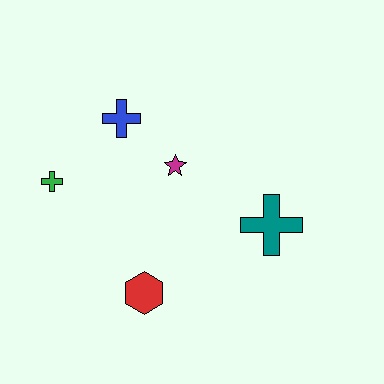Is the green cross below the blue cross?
Yes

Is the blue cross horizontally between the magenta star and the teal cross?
No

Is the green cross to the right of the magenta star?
No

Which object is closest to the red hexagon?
The magenta star is closest to the red hexagon.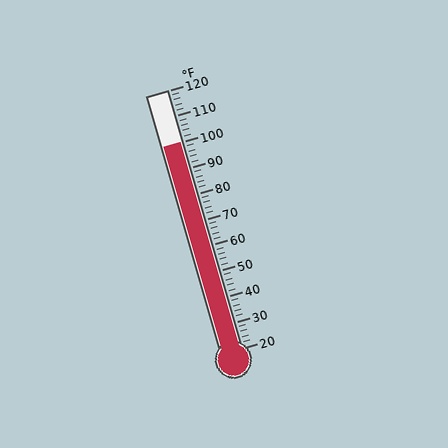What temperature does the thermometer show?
The thermometer shows approximately 100°F.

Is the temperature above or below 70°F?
The temperature is above 70°F.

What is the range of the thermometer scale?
The thermometer scale ranges from 20°F to 120°F.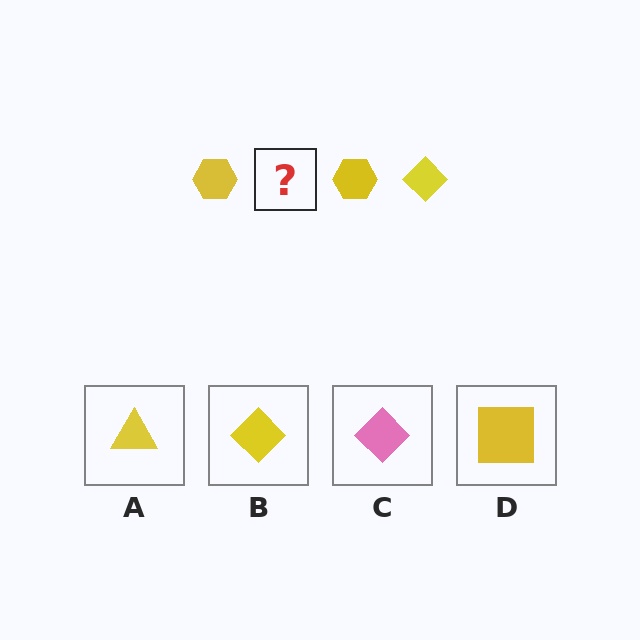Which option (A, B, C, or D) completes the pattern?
B.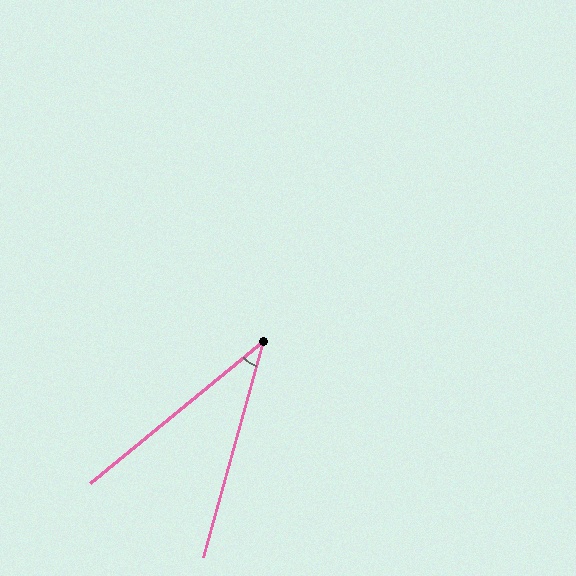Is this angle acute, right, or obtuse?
It is acute.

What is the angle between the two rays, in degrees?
Approximately 35 degrees.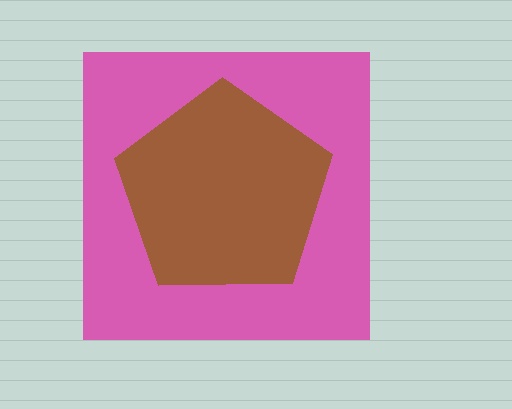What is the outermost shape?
The pink square.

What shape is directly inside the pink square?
The brown pentagon.